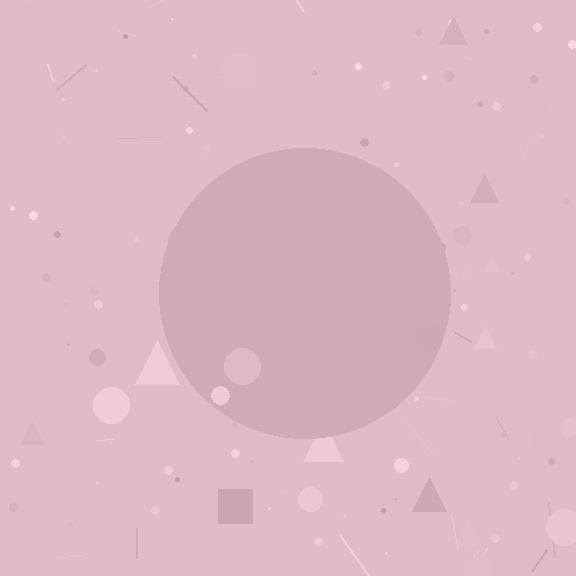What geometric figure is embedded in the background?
A circle is embedded in the background.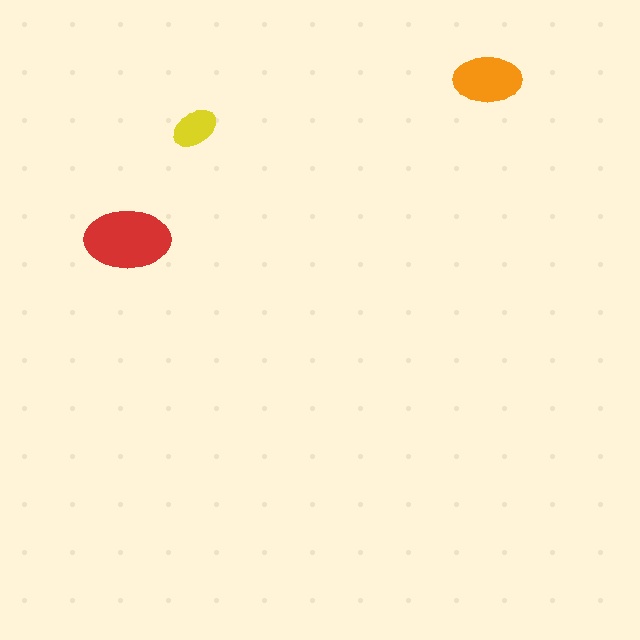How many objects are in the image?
There are 3 objects in the image.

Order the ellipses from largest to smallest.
the red one, the orange one, the yellow one.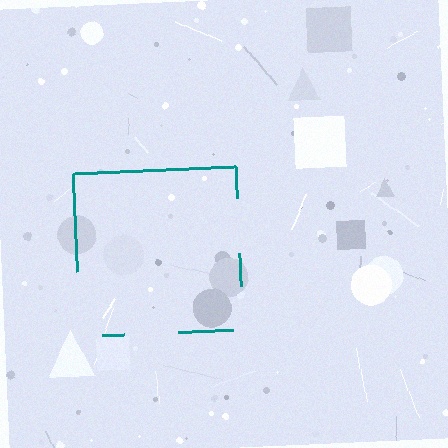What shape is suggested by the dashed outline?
The dashed outline suggests a square.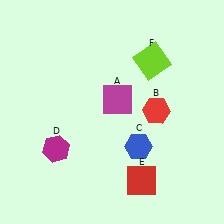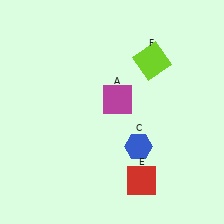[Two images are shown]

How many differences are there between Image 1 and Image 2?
There are 2 differences between the two images.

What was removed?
The magenta hexagon (D), the red hexagon (B) were removed in Image 2.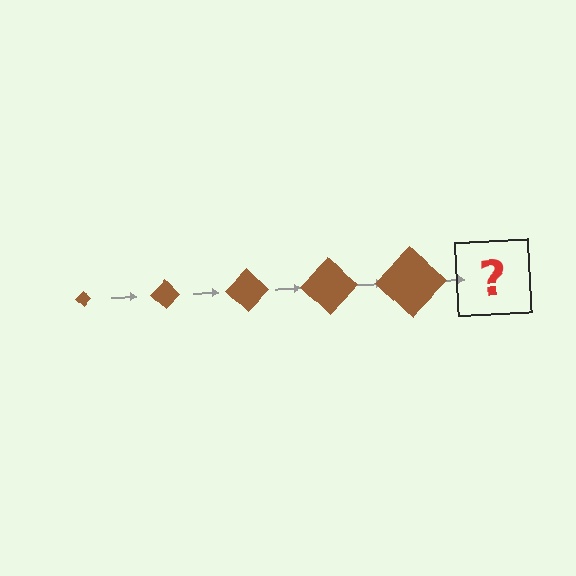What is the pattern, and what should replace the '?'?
The pattern is that the diamond gets progressively larger each step. The '?' should be a brown diamond, larger than the previous one.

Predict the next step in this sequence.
The next step is a brown diamond, larger than the previous one.